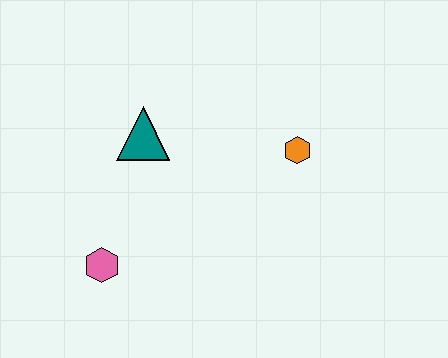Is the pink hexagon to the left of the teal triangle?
Yes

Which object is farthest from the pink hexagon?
The orange hexagon is farthest from the pink hexagon.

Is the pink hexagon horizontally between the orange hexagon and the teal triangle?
No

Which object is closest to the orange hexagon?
The teal triangle is closest to the orange hexagon.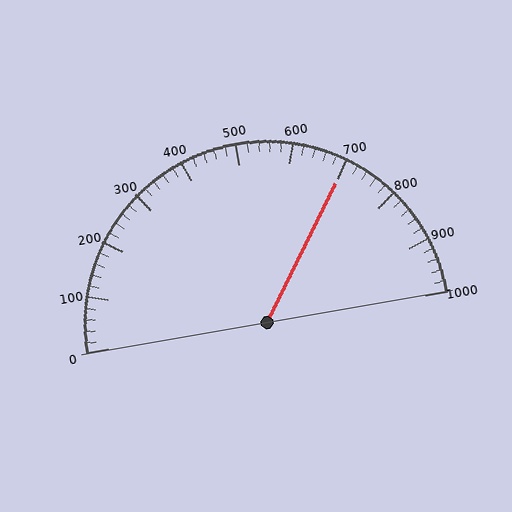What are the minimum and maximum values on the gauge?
The gauge ranges from 0 to 1000.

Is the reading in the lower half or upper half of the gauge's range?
The reading is in the upper half of the range (0 to 1000).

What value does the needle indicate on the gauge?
The needle indicates approximately 700.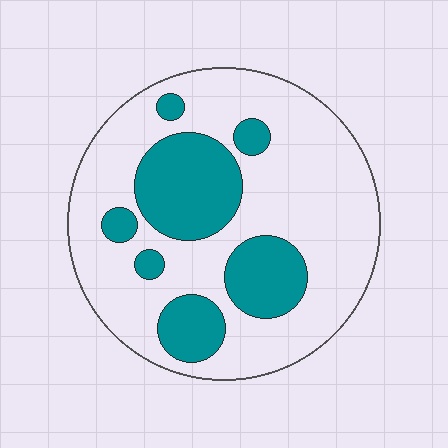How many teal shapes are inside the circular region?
7.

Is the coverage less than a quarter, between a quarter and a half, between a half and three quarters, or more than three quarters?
Between a quarter and a half.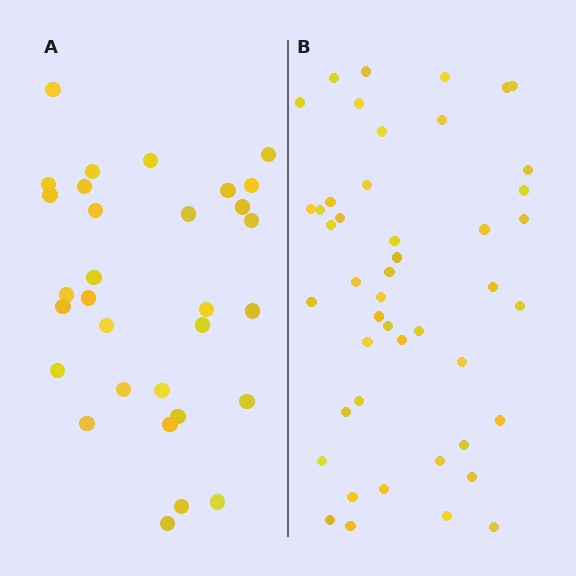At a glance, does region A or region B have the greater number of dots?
Region B (the right region) has more dots.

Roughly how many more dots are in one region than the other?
Region B has approximately 15 more dots than region A.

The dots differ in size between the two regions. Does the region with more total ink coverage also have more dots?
No. Region A has more total ink coverage because its dots are larger, but region B actually contains more individual dots. Total area can be misleading — the number of items is what matters here.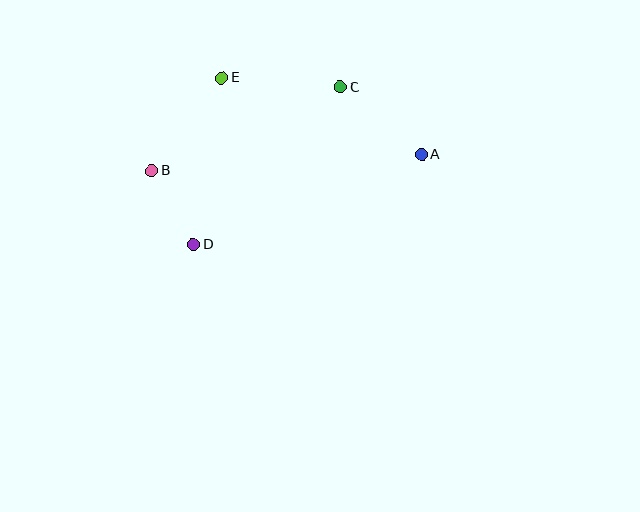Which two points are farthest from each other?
Points A and B are farthest from each other.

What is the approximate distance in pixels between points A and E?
The distance between A and E is approximately 214 pixels.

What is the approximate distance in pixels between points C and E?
The distance between C and E is approximately 119 pixels.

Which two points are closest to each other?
Points B and D are closest to each other.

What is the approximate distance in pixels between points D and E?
The distance between D and E is approximately 169 pixels.